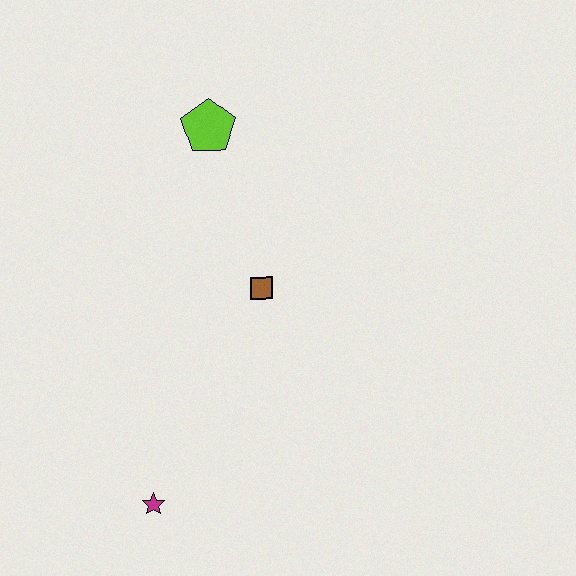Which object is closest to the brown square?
The lime pentagon is closest to the brown square.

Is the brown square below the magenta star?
No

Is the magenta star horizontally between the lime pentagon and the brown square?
No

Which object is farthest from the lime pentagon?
The magenta star is farthest from the lime pentagon.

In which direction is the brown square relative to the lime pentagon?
The brown square is below the lime pentagon.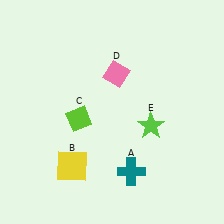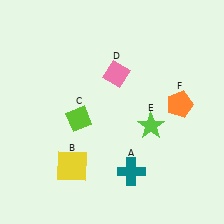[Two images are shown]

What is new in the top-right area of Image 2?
An orange pentagon (F) was added in the top-right area of Image 2.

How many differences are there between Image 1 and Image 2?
There is 1 difference between the two images.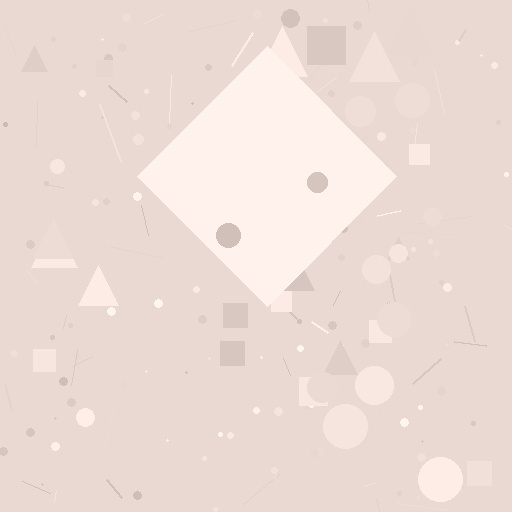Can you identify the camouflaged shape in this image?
The camouflaged shape is a diamond.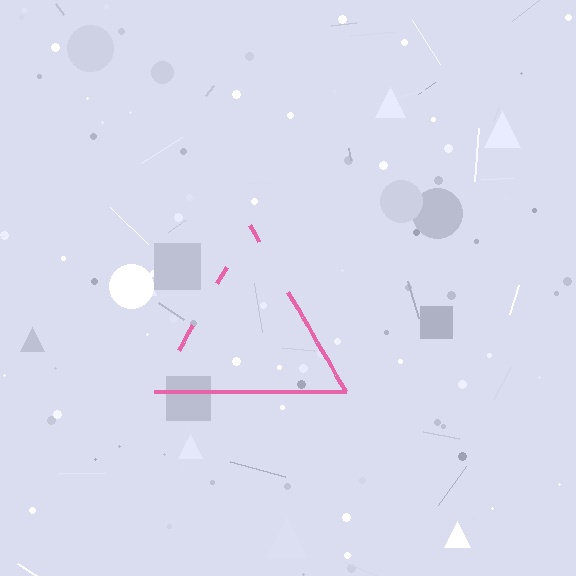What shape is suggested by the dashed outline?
The dashed outline suggests a triangle.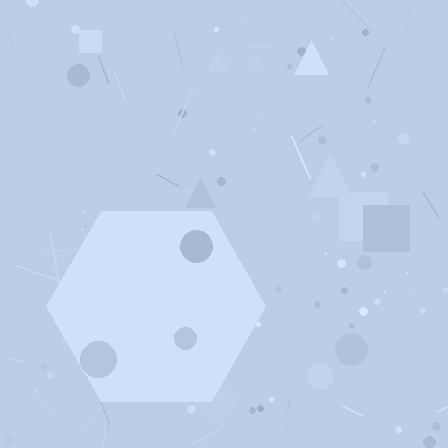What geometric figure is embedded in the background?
A hexagon is embedded in the background.